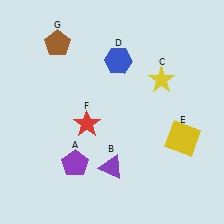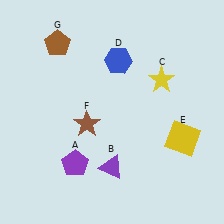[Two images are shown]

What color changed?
The star (F) changed from red in Image 1 to brown in Image 2.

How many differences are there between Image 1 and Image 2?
There is 1 difference between the two images.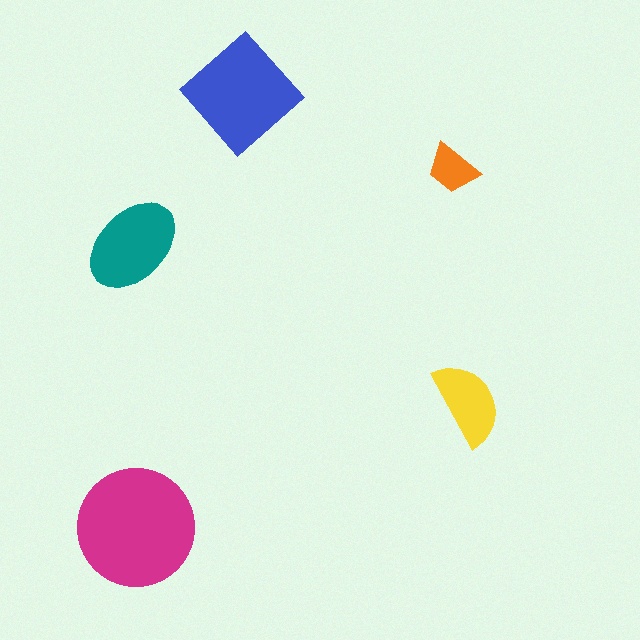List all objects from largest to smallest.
The magenta circle, the blue diamond, the teal ellipse, the yellow semicircle, the orange trapezoid.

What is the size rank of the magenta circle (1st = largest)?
1st.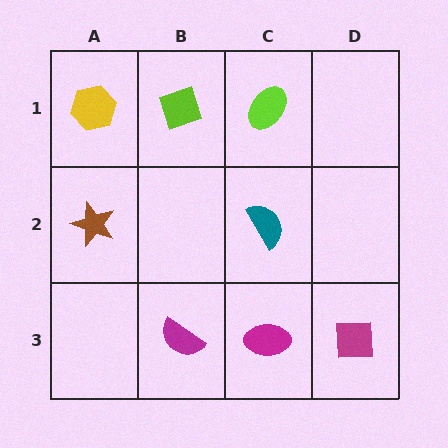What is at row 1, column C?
A lime ellipse.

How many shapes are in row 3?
3 shapes.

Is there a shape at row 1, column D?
No, that cell is empty.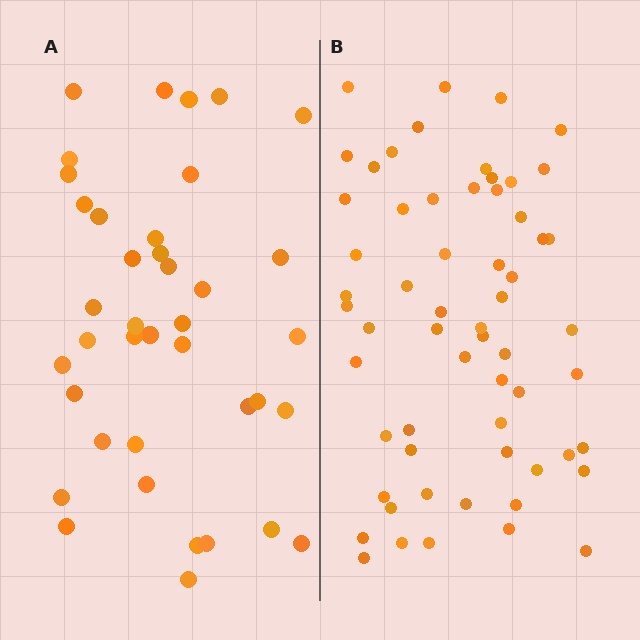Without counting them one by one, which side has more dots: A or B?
Region B (the right region) has more dots.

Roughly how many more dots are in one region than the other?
Region B has approximately 20 more dots than region A.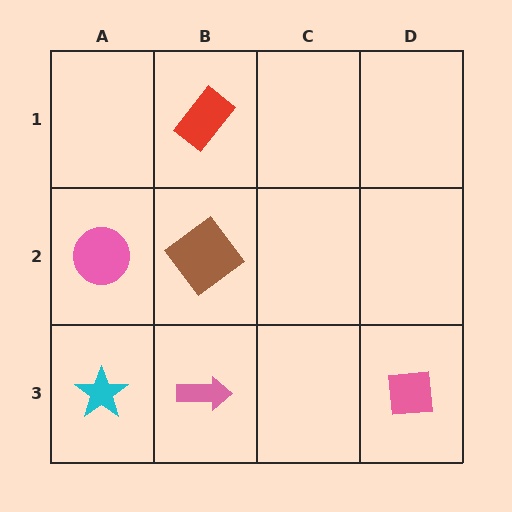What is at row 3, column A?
A cyan star.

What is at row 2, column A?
A pink circle.